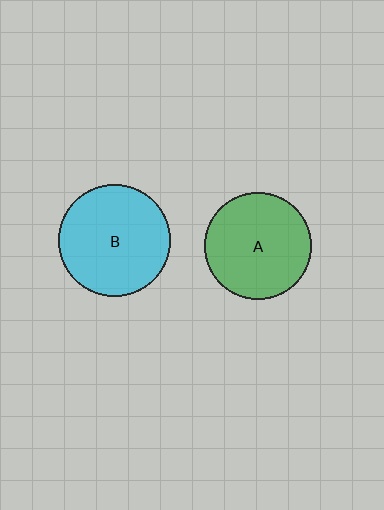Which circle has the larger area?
Circle B (cyan).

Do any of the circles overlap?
No, none of the circles overlap.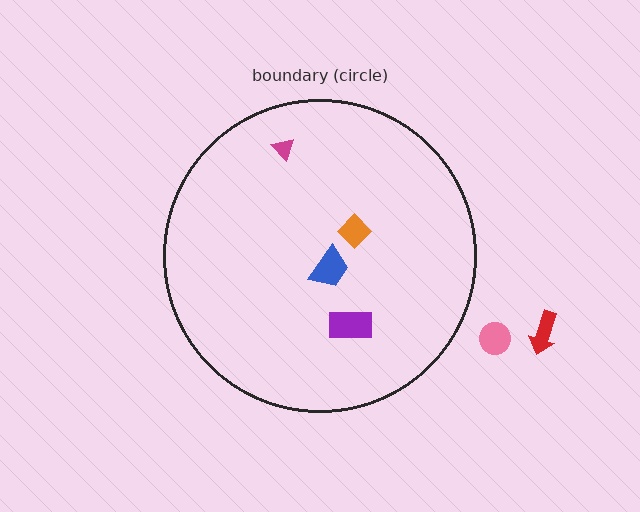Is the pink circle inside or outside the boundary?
Outside.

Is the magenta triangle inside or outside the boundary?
Inside.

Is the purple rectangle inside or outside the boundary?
Inside.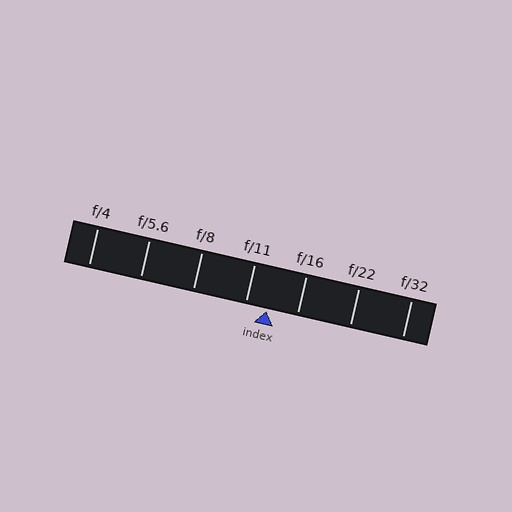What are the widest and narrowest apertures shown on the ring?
The widest aperture shown is f/4 and the narrowest is f/32.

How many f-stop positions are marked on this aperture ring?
There are 7 f-stop positions marked.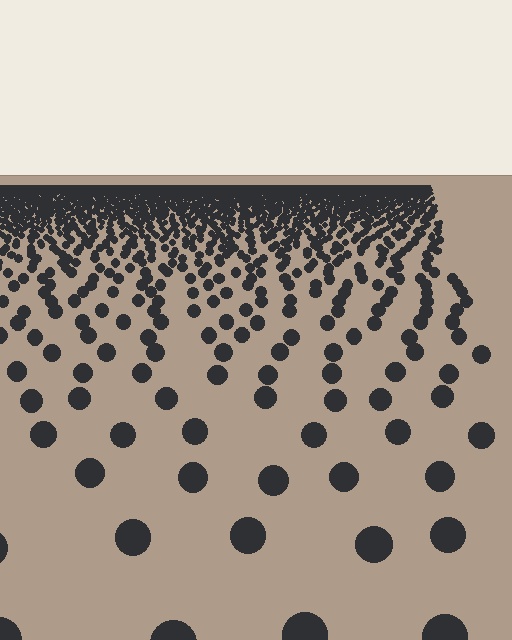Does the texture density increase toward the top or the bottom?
Density increases toward the top.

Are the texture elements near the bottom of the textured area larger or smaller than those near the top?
Larger. Near the bottom, elements are closer to the viewer and appear at a bigger on-screen size.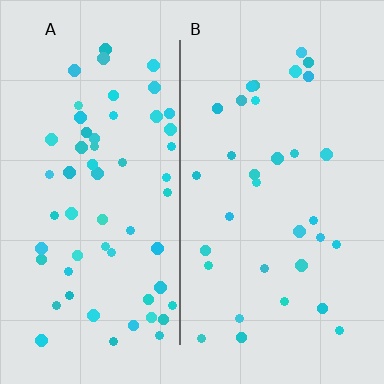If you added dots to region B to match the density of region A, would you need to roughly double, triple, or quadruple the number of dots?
Approximately double.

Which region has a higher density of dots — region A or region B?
A (the left).